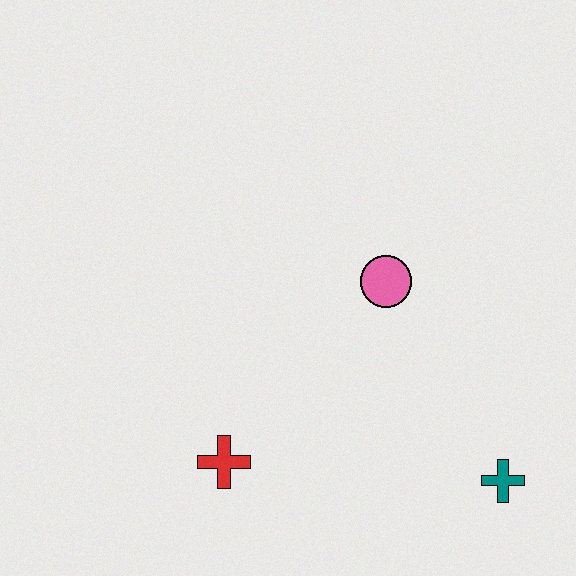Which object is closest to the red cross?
The pink circle is closest to the red cross.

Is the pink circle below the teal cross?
No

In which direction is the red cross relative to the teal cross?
The red cross is to the left of the teal cross.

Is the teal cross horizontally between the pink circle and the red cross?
No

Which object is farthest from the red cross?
The teal cross is farthest from the red cross.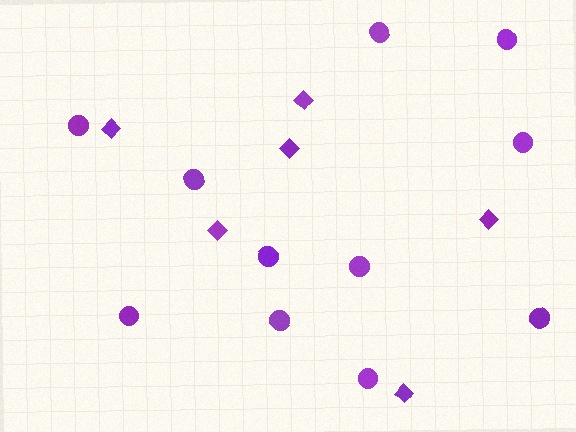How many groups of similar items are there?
There are 2 groups: one group of diamonds (6) and one group of circles (11).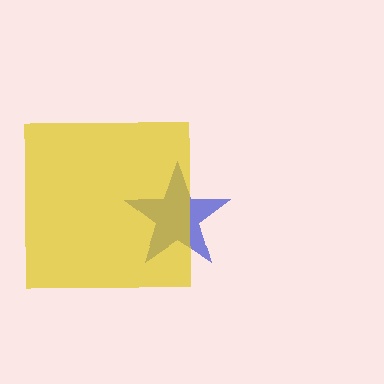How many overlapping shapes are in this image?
There are 2 overlapping shapes in the image.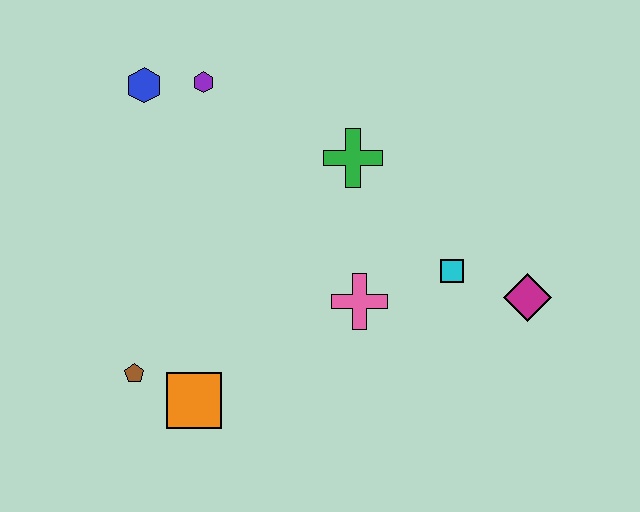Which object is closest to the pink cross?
The cyan square is closest to the pink cross.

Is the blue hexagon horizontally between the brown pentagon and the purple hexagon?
Yes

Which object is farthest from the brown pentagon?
The magenta diamond is farthest from the brown pentagon.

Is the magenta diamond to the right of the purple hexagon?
Yes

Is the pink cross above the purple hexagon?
No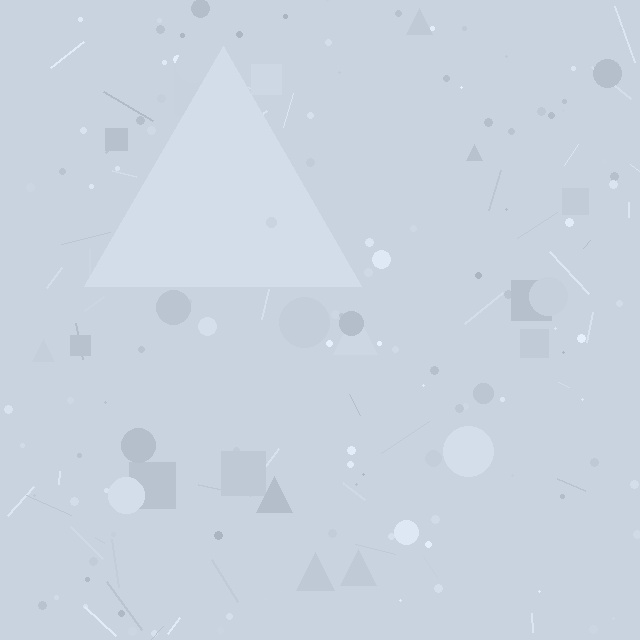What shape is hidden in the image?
A triangle is hidden in the image.